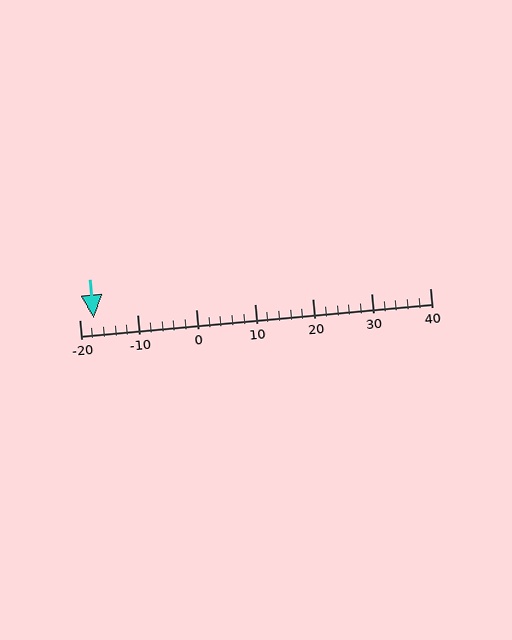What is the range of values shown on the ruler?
The ruler shows values from -20 to 40.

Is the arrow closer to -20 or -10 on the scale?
The arrow is closer to -20.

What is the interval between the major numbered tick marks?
The major tick marks are spaced 10 units apart.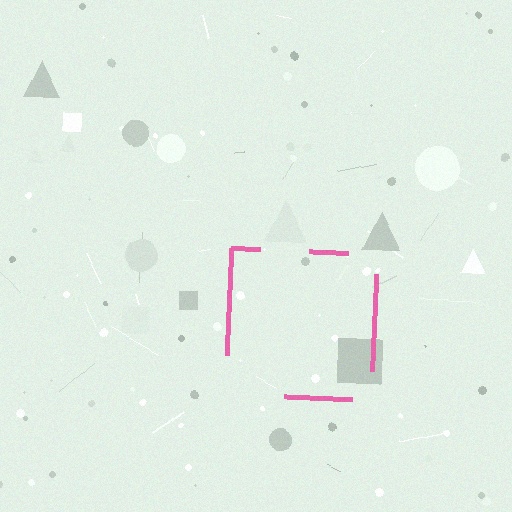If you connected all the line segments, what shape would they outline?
They would outline a square.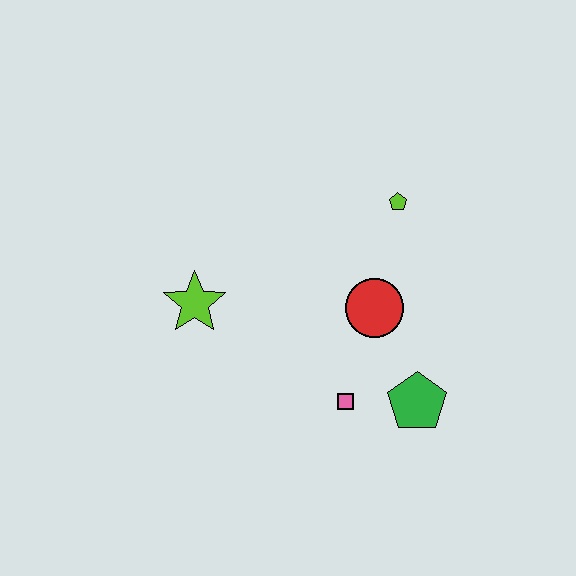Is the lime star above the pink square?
Yes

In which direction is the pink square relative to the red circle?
The pink square is below the red circle.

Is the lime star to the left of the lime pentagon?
Yes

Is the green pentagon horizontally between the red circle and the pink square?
No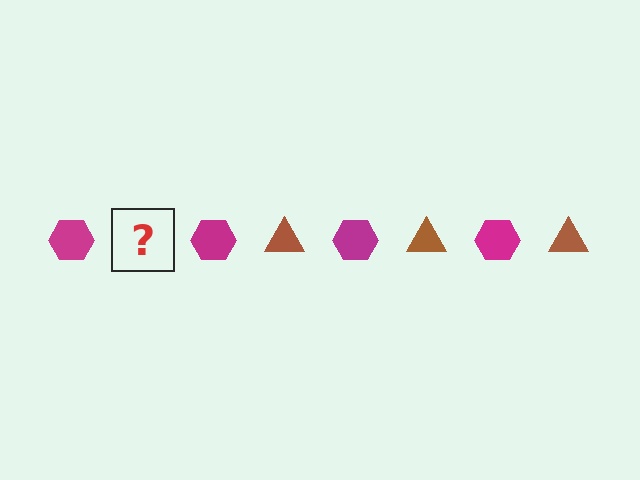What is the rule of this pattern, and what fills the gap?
The rule is that the pattern alternates between magenta hexagon and brown triangle. The gap should be filled with a brown triangle.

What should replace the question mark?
The question mark should be replaced with a brown triangle.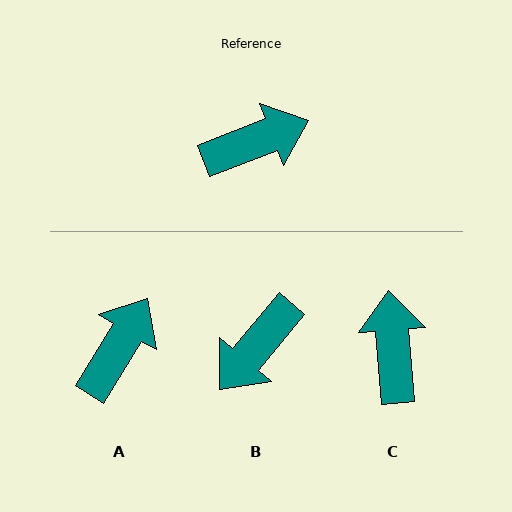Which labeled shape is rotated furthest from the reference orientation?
B, about 151 degrees away.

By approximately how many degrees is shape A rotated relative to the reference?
Approximately 37 degrees counter-clockwise.